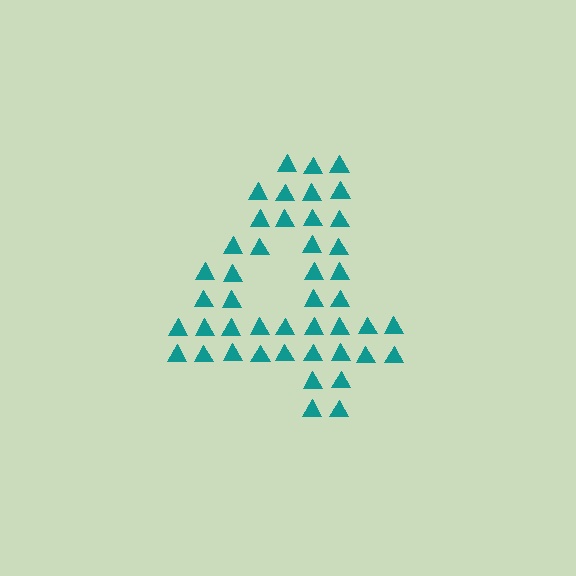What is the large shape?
The large shape is the digit 4.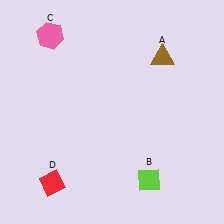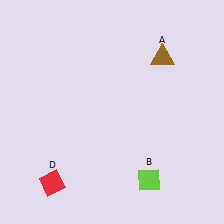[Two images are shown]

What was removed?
The pink hexagon (C) was removed in Image 2.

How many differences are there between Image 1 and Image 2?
There is 1 difference between the two images.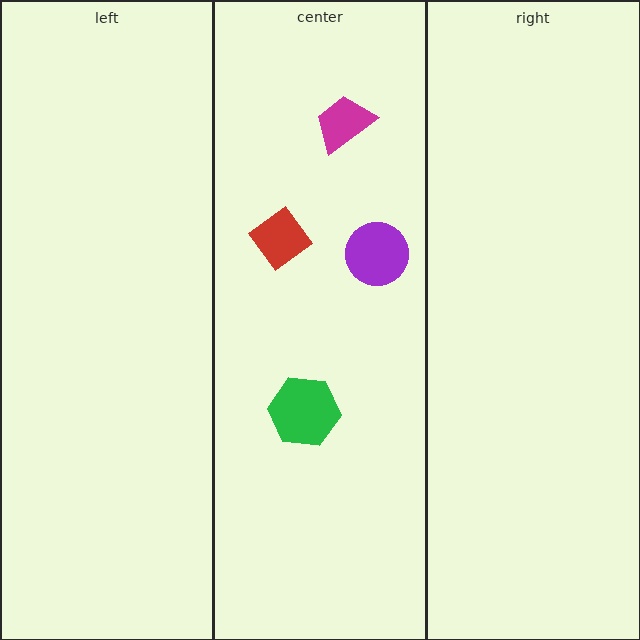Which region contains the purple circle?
The center region.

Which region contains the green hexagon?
The center region.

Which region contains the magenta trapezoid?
The center region.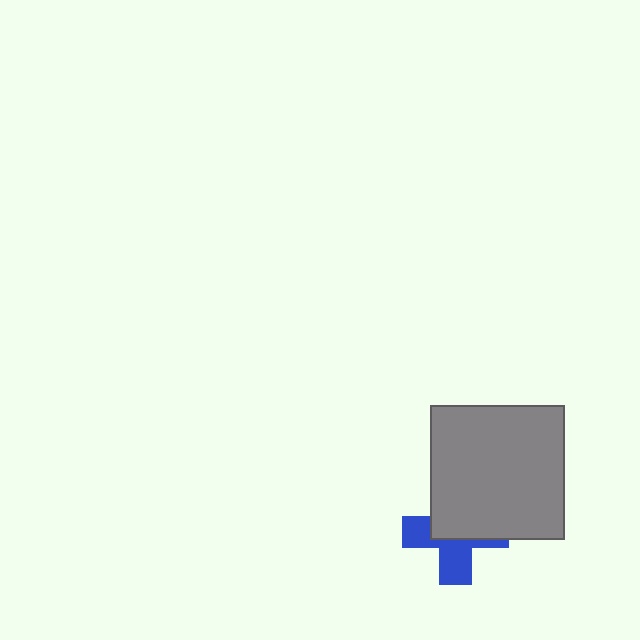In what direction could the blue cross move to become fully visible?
The blue cross could move down. That would shift it out from behind the gray square entirely.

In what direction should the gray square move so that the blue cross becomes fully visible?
The gray square should move up. That is the shortest direction to clear the overlap and leave the blue cross fully visible.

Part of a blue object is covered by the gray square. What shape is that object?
It is a cross.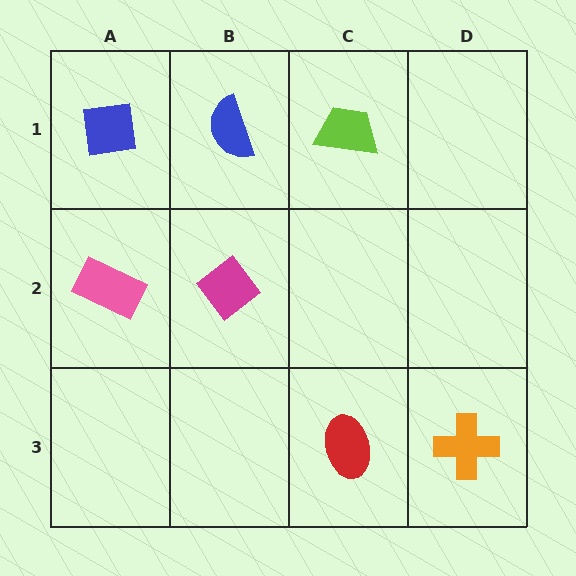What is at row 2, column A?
A pink rectangle.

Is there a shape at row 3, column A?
No, that cell is empty.